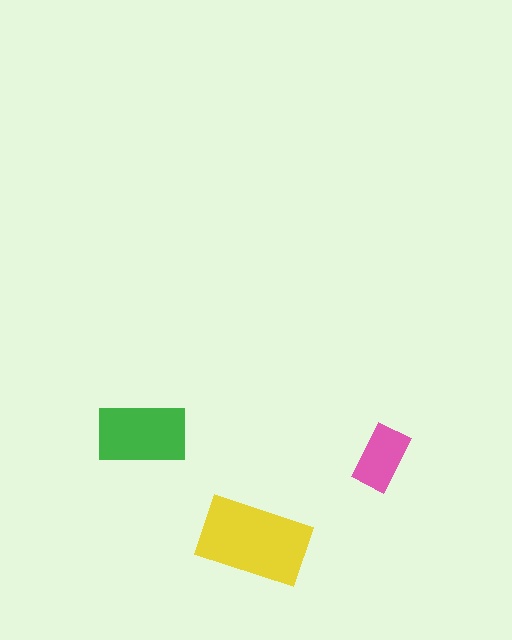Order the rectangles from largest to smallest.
the yellow one, the green one, the pink one.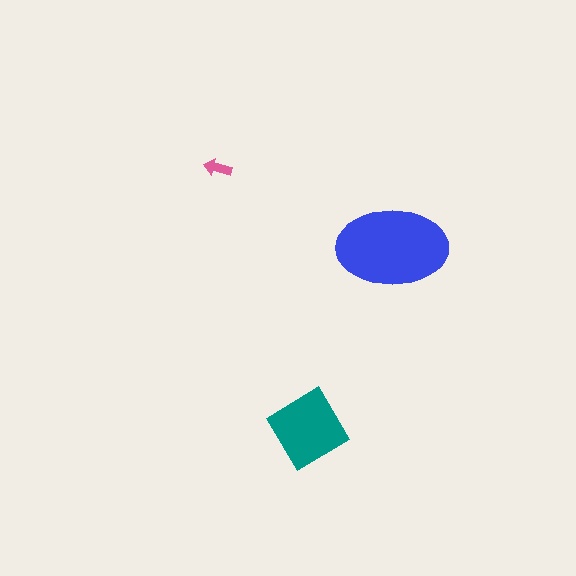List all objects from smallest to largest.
The pink arrow, the teal diamond, the blue ellipse.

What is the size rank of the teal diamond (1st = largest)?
2nd.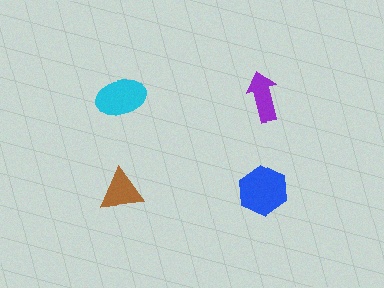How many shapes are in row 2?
2 shapes.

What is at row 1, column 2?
A purple arrow.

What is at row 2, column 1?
A brown triangle.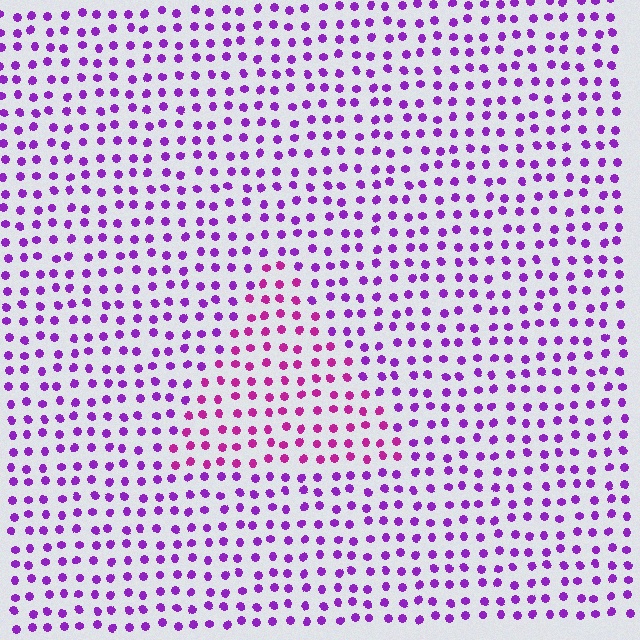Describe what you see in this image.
The image is filled with small purple elements in a uniform arrangement. A triangle-shaped region is visible where the elements are tinted to a slightly different hue, forming a subtle color boundary.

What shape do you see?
I see a triangle.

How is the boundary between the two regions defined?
The boundary is defined purely by a slight shift in hue (about 32 degrees). Spacing, size, and orientation are identical on both sides.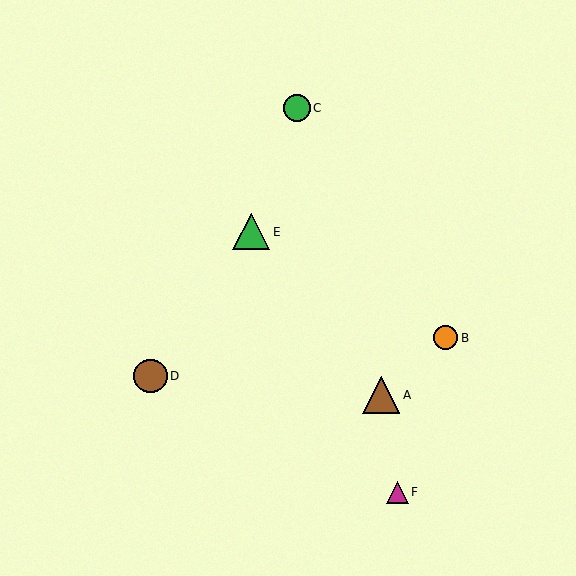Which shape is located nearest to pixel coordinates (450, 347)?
The orange circle (labeled B) at (446, 338) is nearest to that location.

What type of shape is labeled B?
Shape B is an orange circle.